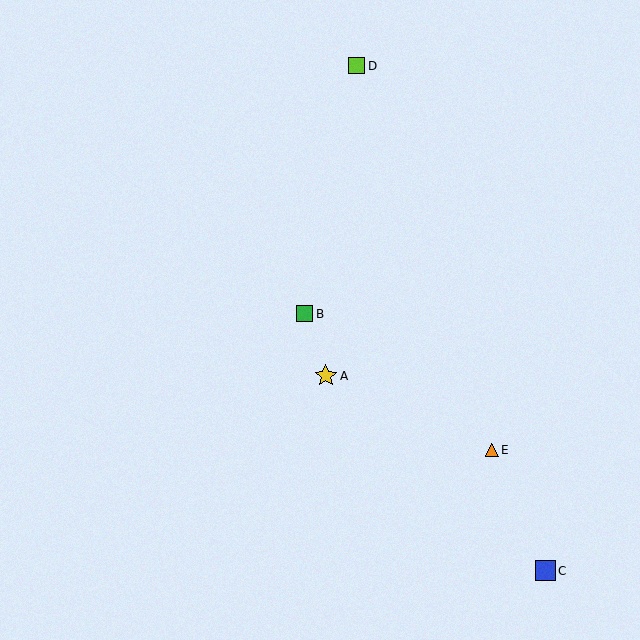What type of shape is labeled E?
Shape E is an orange triangle.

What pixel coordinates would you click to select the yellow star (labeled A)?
Click at (326, 376) to select the yellow star A.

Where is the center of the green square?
The center of the green square is at (305, 314).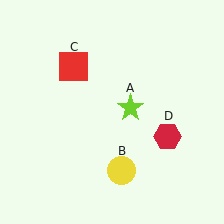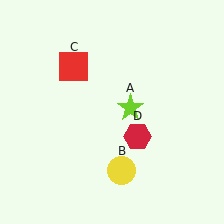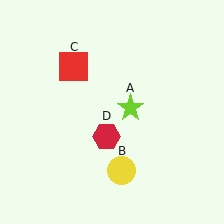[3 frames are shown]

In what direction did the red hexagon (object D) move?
The red hexagon (object D) moved left.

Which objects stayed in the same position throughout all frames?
Lime star (object A) and yellow circle (object B) and red square (object C) remained stationary.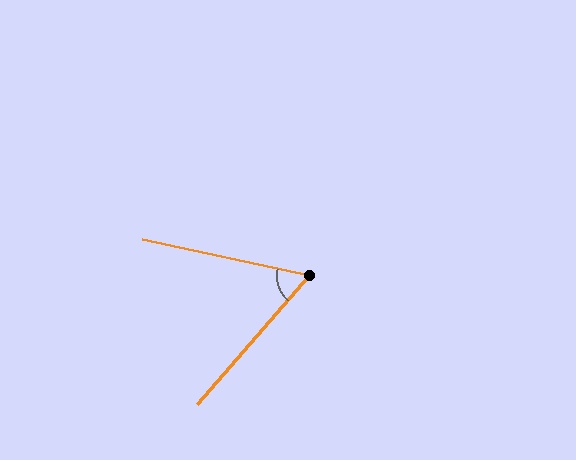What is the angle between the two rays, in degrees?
Approximately 61 degrees.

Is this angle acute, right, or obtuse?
It is acute.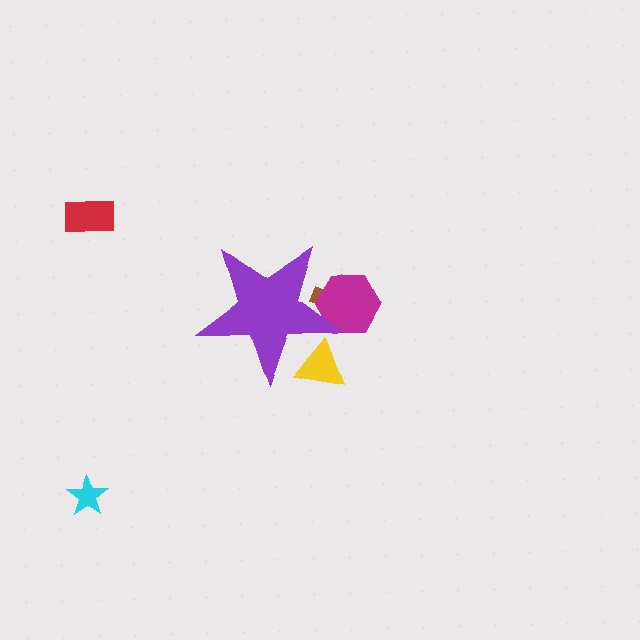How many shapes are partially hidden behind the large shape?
3 shapes are partially hidden.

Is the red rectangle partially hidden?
No, the red rectangle is fully visible.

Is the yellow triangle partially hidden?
Yes, the yellow triangle is partially hidden behind the purple star.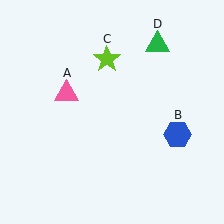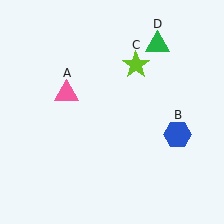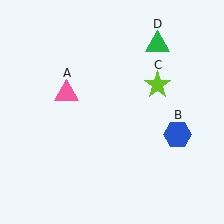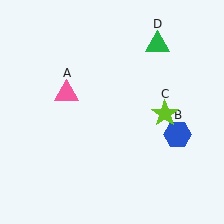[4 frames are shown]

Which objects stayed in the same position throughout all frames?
Pink triangle (object A) and blue hexagon (object B) and green triangle (object D) remained stationary.